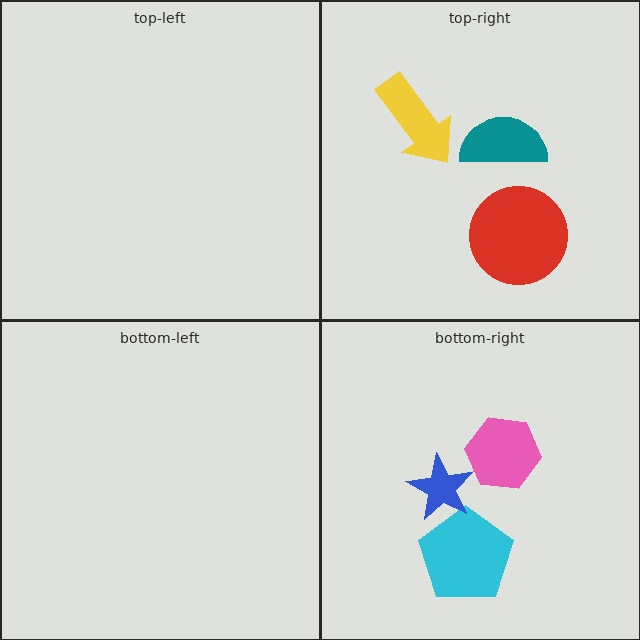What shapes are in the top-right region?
The yellow arrow, the red circle, the teal semicircle.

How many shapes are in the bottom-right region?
3.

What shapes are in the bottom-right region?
The cyan pentagon, the pink hexagon, the blue star.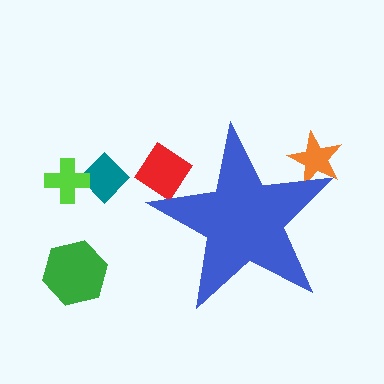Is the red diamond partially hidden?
Yes, the red diamond is partially hidden behind the blue star.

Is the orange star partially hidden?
Yes, the orange star is partially hidden behind the blue star.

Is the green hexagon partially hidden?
No, the green hexagon is fully visible.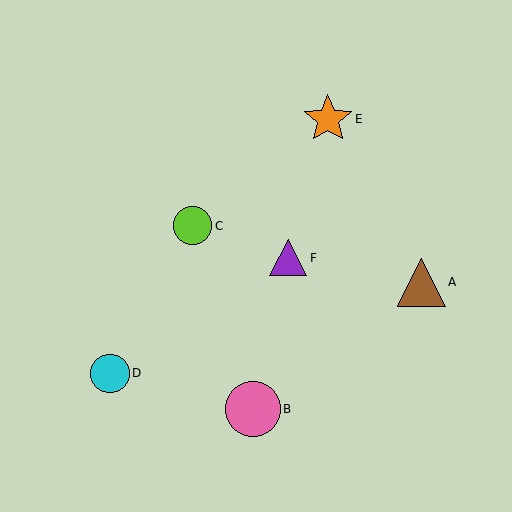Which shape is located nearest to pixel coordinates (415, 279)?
The brown triangle (labeled A) at (421, 282) is nearest to that location.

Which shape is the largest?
The pink circle (labeled B) is the largest.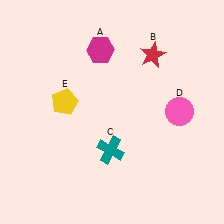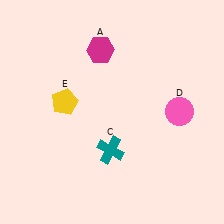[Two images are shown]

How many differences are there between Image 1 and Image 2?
There is 1 difference between the two images.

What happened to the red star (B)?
The red star (B) was removed in Image 2. It was in the top-right area of Image 1.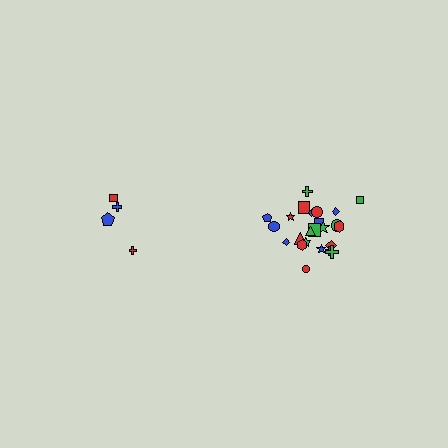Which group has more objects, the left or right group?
The right group.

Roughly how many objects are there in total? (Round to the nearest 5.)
Roughly 30 objects in total.